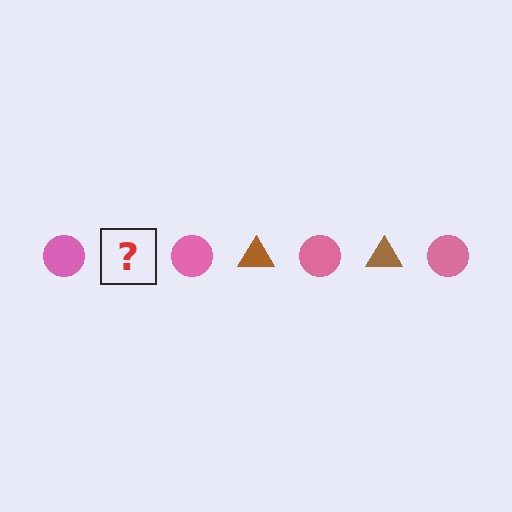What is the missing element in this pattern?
The missing element is a brown triangle.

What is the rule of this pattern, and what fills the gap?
The rule is that the pattern alternates between pink circle and brown triangle. The gap should be filled with a brown triangle.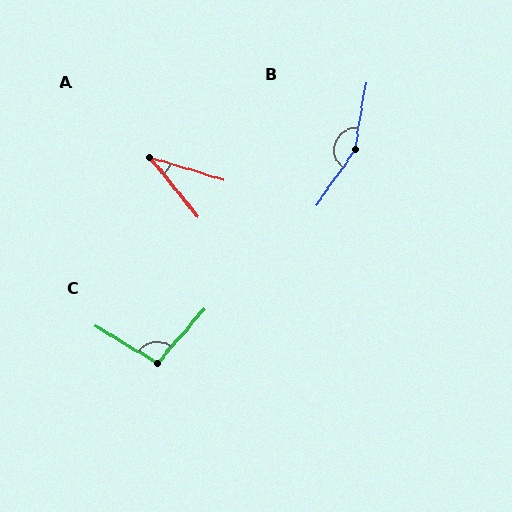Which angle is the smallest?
A, at approximately 34 degrees.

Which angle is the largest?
B, at approximately 155 degrees.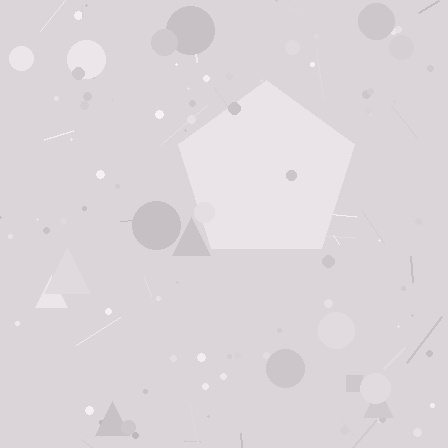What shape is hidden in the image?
A pentagon is hidden in the image.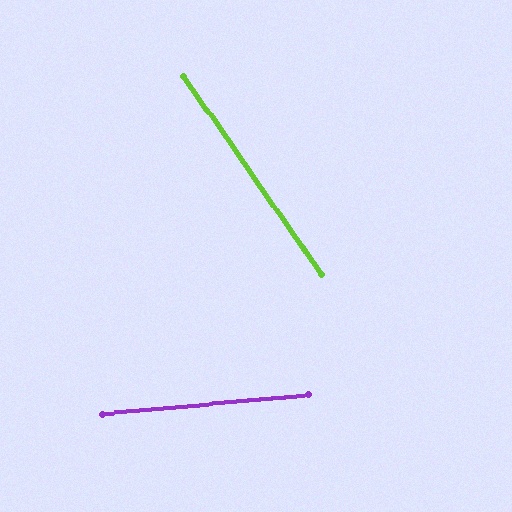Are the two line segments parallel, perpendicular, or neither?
Neither parallel nor perpendicular — they differ by about 60°.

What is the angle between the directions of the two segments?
Approximately 60 degrees.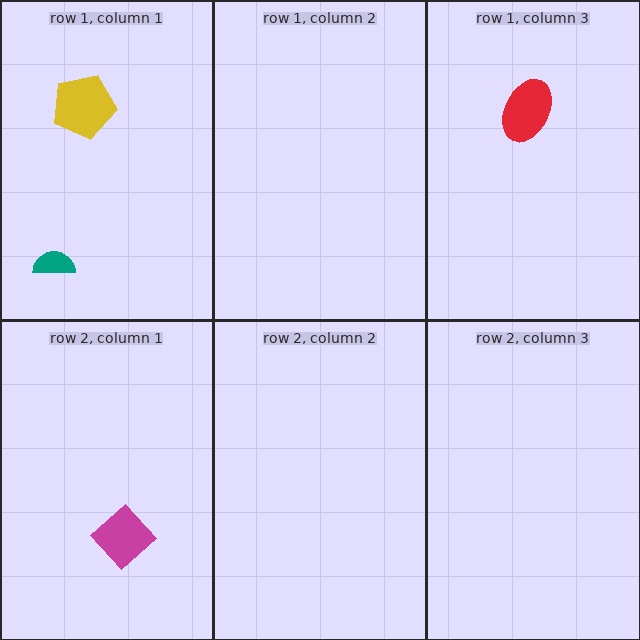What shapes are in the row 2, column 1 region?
The magenta diamond.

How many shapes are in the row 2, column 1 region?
1.